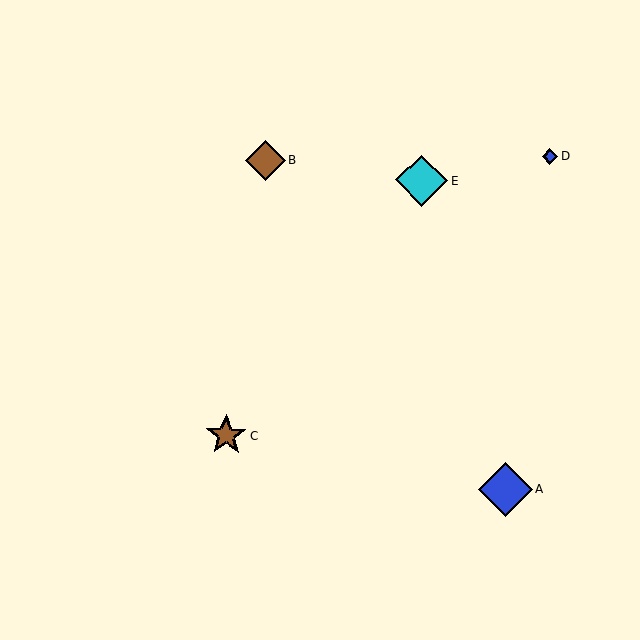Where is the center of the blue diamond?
The center of the blue diamond is at (550, 157).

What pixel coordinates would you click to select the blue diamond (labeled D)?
Click at (550, 157) to select the blue diamond D.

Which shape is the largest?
The blue diamond (labeled A) is the largest.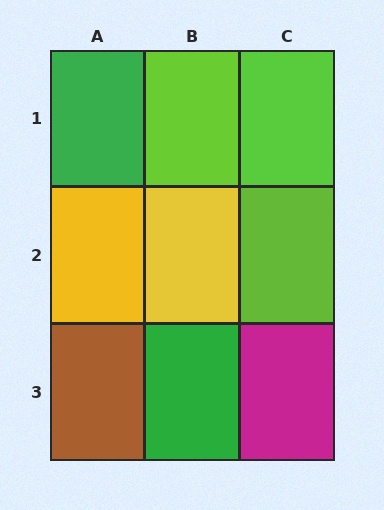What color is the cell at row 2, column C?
Lime.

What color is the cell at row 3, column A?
Brown.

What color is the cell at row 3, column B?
Green.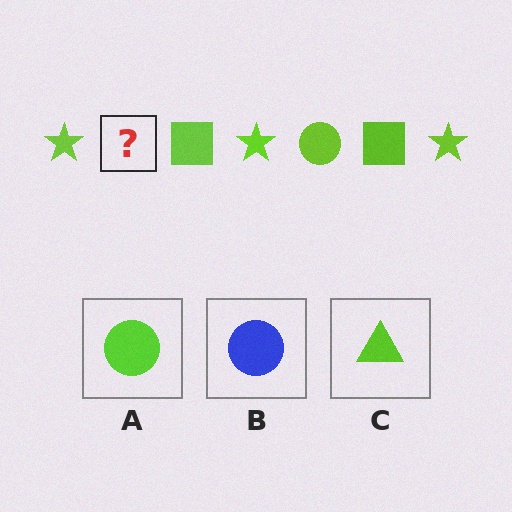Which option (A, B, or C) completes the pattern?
A.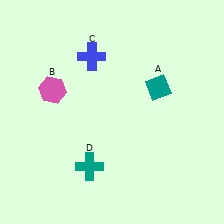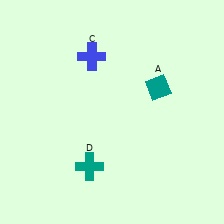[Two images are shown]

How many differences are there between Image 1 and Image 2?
There is 1 difference between the two images.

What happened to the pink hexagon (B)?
The pink hexagon (B) was removed in Image 2. It was in the top-left area of Image 1.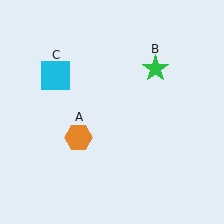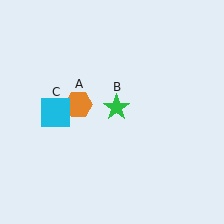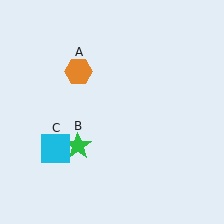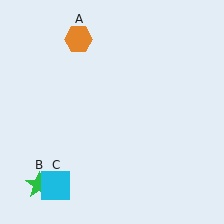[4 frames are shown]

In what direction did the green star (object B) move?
The green star (object B) moved down and to the left.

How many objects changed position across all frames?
3 objects changed position: orange hexagon (object A), green star (object B), cyan square (object C).